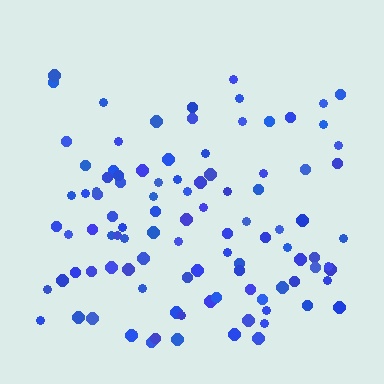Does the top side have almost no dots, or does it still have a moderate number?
Still a moderate number, just noticeably fewer than the bottom.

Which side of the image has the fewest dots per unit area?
The top.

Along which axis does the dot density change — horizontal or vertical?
Vertical.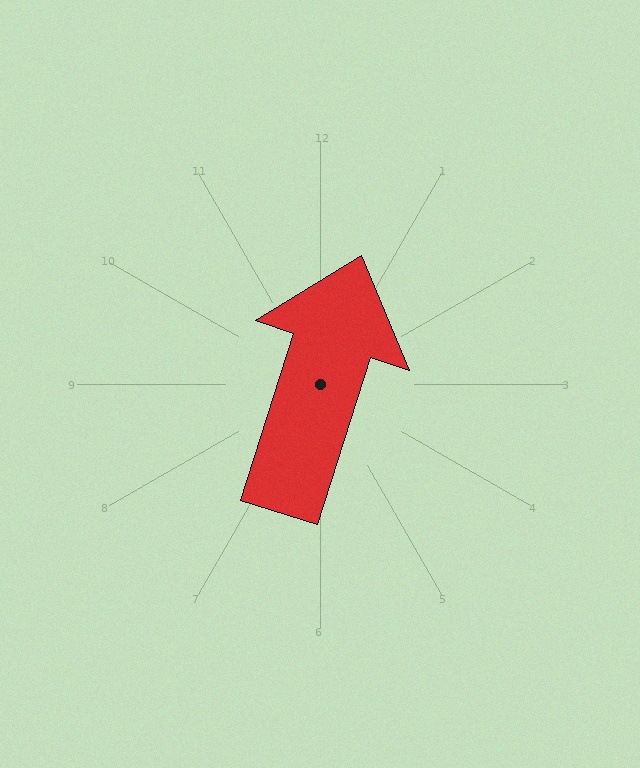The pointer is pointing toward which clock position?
Roughly 1 o'clock.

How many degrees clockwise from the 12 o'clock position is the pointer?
Approximately 18 degrees.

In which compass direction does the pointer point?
North.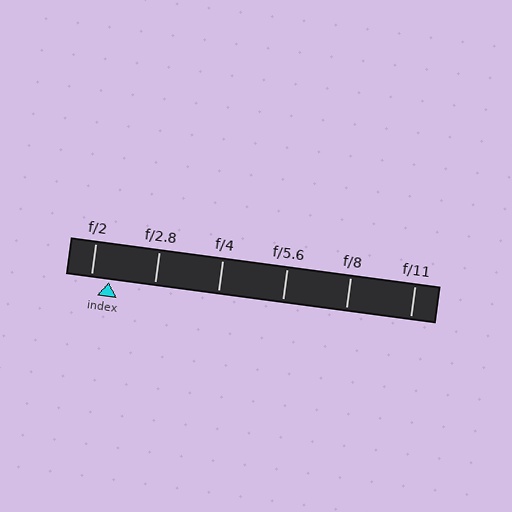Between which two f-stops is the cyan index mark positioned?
The index mark is between f/2 and f/2.8.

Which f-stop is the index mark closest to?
The index mark is closest to f/2.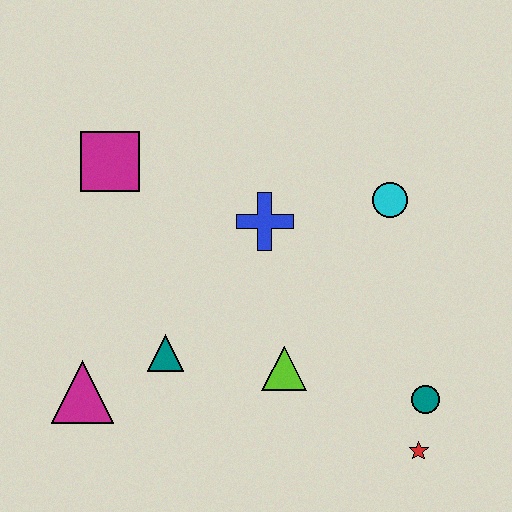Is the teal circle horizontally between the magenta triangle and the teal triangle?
No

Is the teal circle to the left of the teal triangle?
No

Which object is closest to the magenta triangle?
The teal triangle is closest to the magenta triangle.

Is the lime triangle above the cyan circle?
No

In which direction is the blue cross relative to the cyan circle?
The blue cross is to the left of the cyan circle.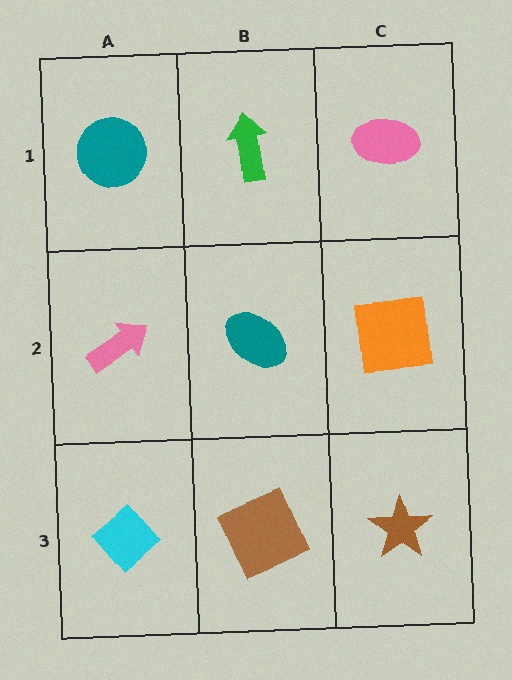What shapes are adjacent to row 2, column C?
A pink ellipse (row 1, column C), a brown star (row 3, column C), a teal ellipse (row 2, column B).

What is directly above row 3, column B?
A teal ellipse.